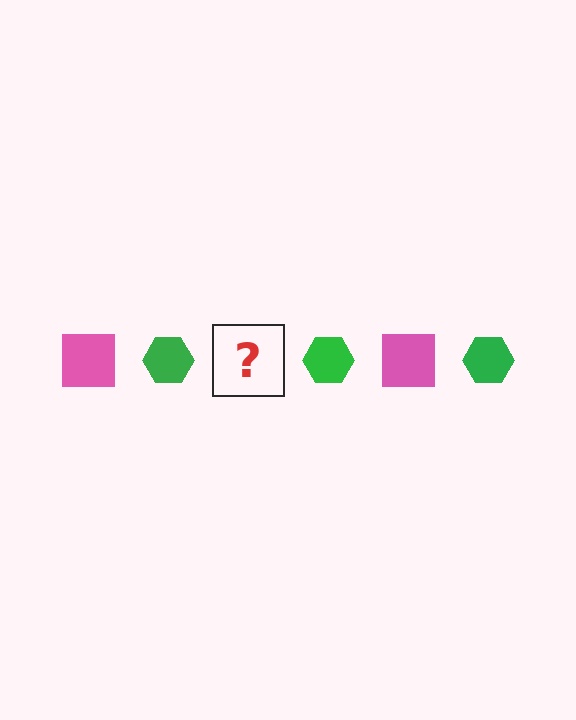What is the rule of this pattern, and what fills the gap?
The rule is that the pattern alternates between pink square and green hexagon. The gap should be filled with a pink square.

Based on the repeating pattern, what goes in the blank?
The blank should be a pink square.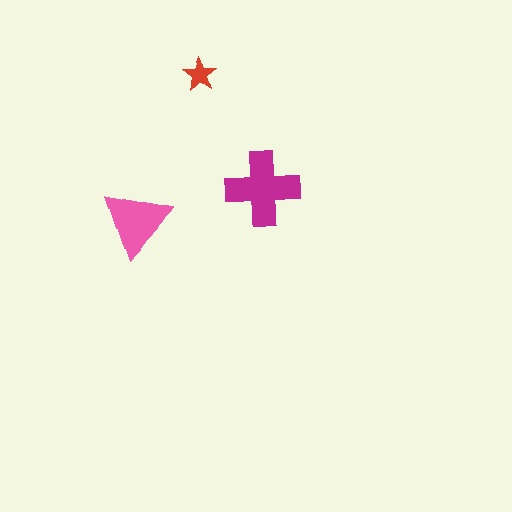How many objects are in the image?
There are 3 objects in the image.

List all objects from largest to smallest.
The magenta cross, the pink triangle, the red star.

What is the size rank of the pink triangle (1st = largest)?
2nd.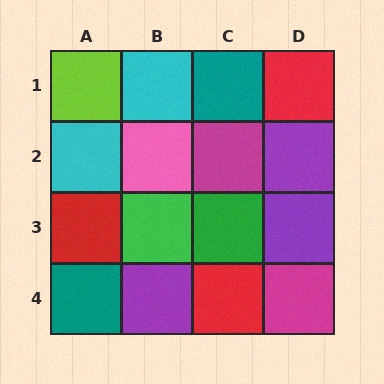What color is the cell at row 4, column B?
Purple.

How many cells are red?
3 cells are red.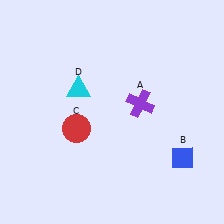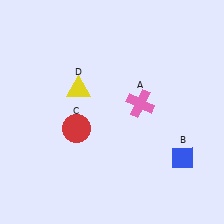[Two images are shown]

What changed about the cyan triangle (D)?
In Image 1, D is cyan. In Image 2, it changed to yellow.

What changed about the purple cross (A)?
In Image 1, A is purple. In Image 2, it changed to pink.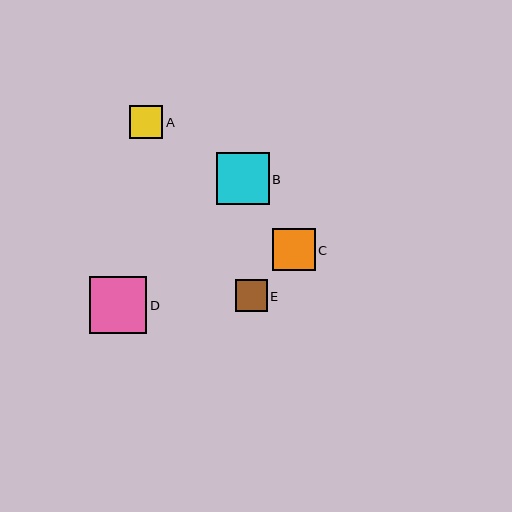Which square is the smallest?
Square E is the smallest with a size of approximately 31 pixels.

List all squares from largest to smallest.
From largest to smallest: D, B, C, A, E.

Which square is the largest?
Square D is the largest with a size of approximately 57 pixels.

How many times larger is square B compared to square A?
Square B is approximately 1.6 times the size of square A.